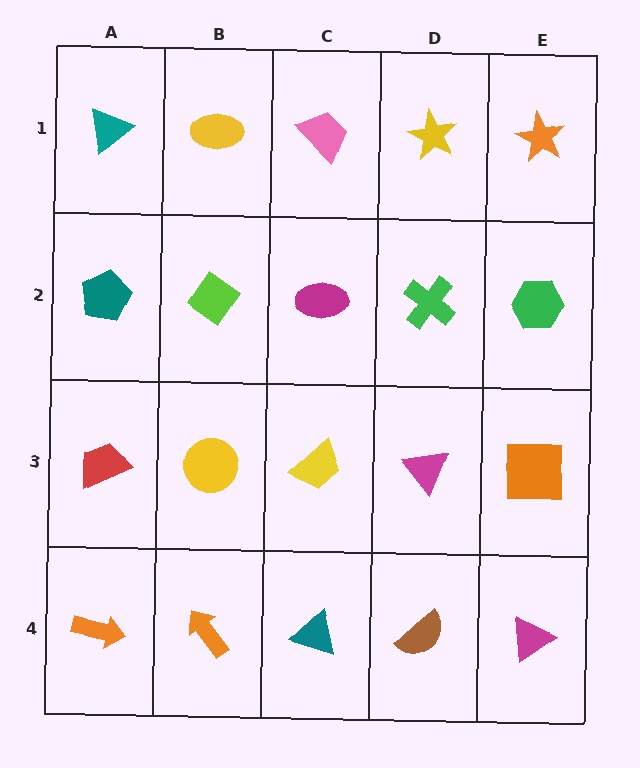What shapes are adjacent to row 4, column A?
A red trapezoid (row 3, column A), an orange arrow (row 4, column B).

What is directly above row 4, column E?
An orange square.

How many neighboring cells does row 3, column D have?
4.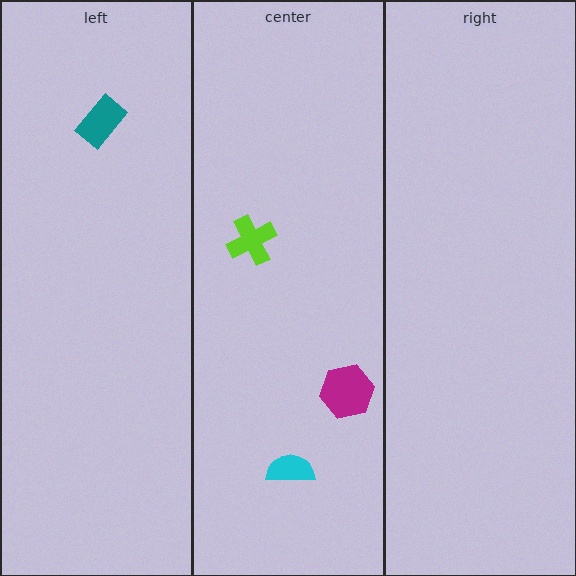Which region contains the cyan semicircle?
The center region.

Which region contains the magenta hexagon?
The center region.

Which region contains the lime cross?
The center region.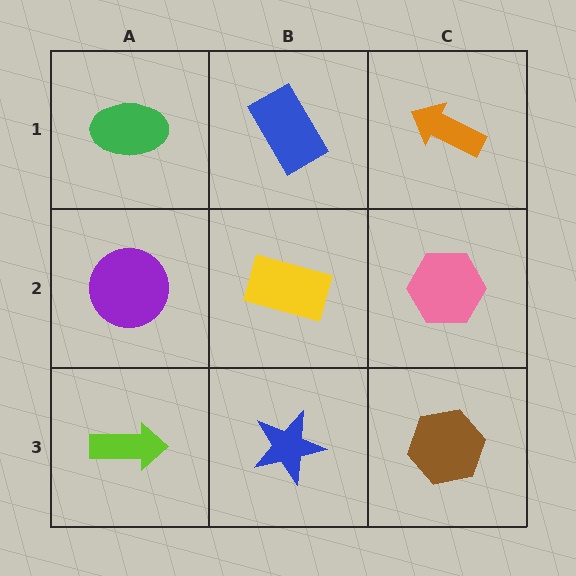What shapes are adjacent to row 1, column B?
A yellow rectangle (row 2, column B), a green ellipse (row 1, column A), an orange arrow (row 1, column C).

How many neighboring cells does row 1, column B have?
3.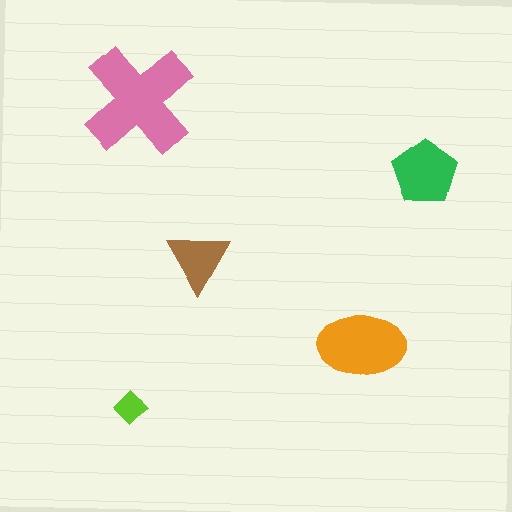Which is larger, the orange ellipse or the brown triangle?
The orange ellipse.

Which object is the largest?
The pink cross.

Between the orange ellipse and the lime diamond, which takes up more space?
The orange ellipse.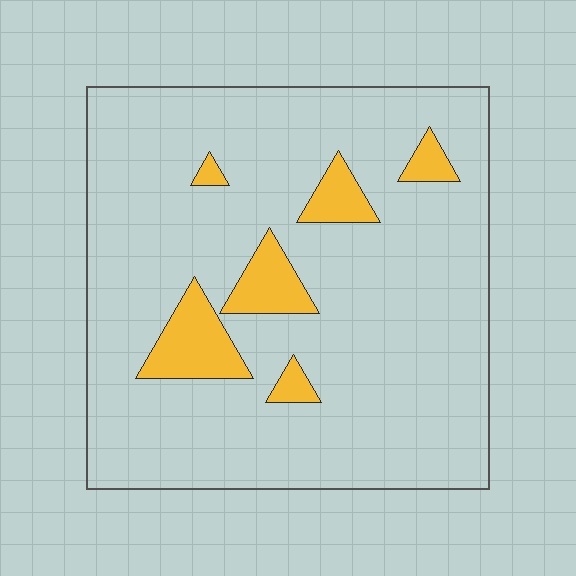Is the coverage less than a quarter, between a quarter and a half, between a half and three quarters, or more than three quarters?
Less than a quarter.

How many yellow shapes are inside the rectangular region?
6.